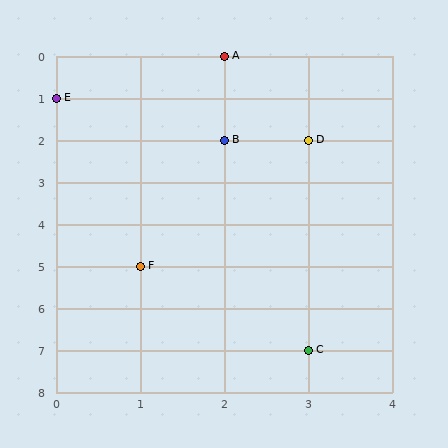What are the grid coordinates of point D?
Point D is at grid coordinates (3, 2).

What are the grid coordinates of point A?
Point A is at grid coordinates (2, 0).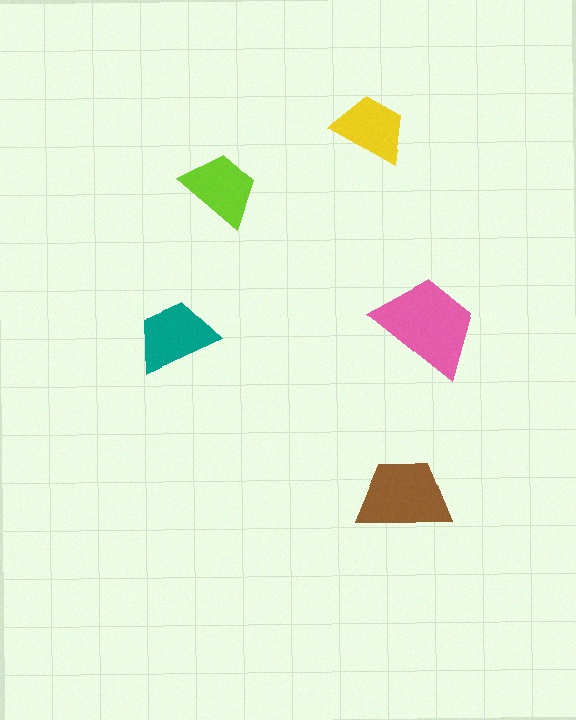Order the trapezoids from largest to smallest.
the pink one, the brown one, the teal one, the lime one, the yellow one.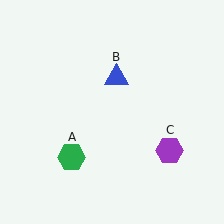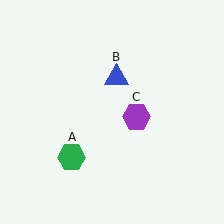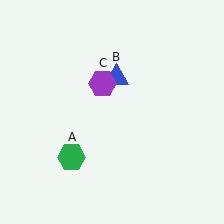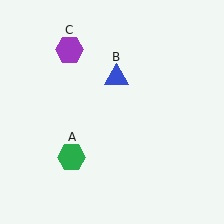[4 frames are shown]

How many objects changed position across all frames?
1 object changed position: purple hexagon (object C).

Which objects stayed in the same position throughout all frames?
Green hexagon (object A) and blue triangle (object B) remained stationary.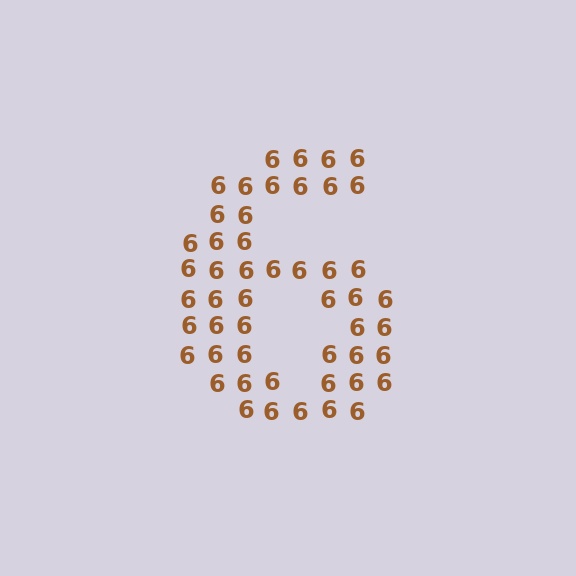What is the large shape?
The large shape is the digit 6.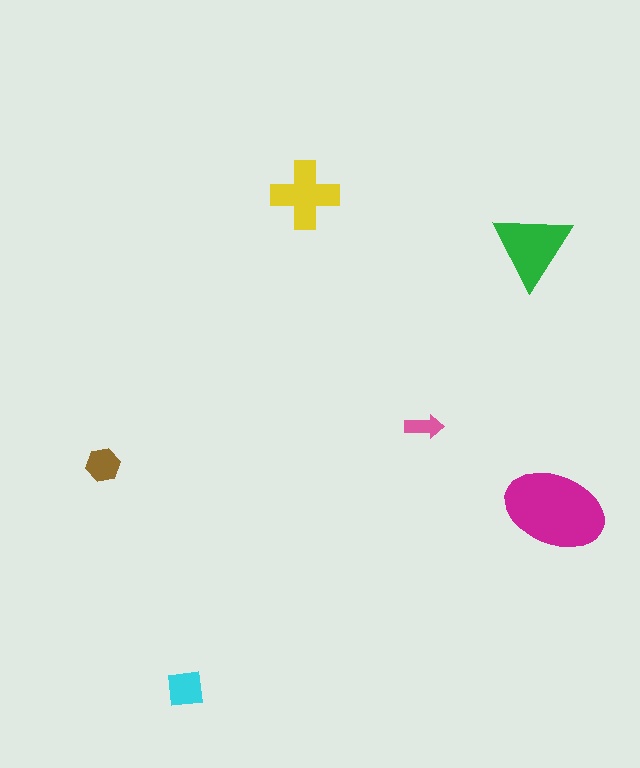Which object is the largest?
The magenta ellipse.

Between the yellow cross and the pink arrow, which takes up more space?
The yellow cross.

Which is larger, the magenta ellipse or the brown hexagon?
The magenta ellipse.